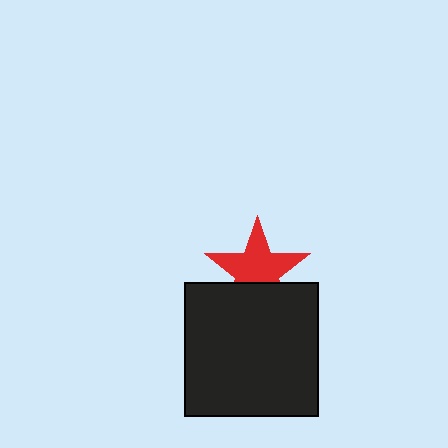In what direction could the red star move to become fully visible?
The red star could move up. That would shift it out from behind the black square entirely.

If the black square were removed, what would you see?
You would see the complete red star.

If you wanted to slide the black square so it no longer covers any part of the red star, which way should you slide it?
Slide it down — that is the most direct way to separate the two shapes.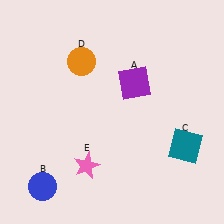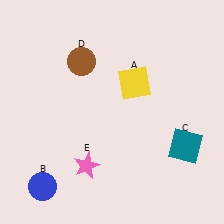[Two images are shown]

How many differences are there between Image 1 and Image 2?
There are 2 differences between the two images.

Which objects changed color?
A changed from purple to yellow. D changed from orange to brown.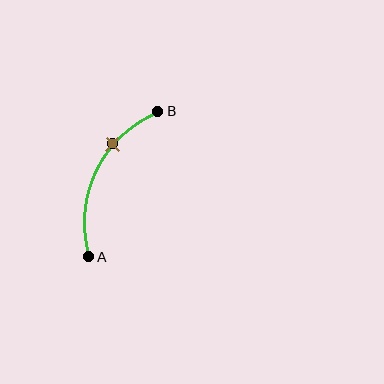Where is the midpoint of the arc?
The arc midpoint is the point on the curve farthest from the straight line joining A and B. It sits to the left of that line.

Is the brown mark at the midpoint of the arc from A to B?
No. The brown mark lies on the arc but is closer to endpoint B. The arc midpoint would be at the point on the curve equidistant along the arc from both A and B.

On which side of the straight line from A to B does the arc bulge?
The arc bulges to the left of the straight line connecting A and B.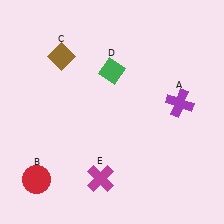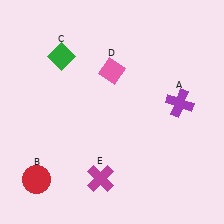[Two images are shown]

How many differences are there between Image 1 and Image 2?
There are 2 differences between the two images.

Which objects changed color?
C changed from brown to green. D changed from green to pink.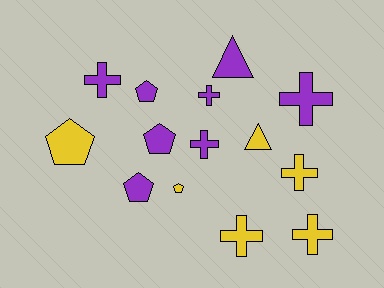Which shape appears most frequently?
Cross, with 7 objects.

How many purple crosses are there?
There are 4 purple crosses.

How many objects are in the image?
There are 14 objects.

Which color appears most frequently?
Purple, with 8 objects.